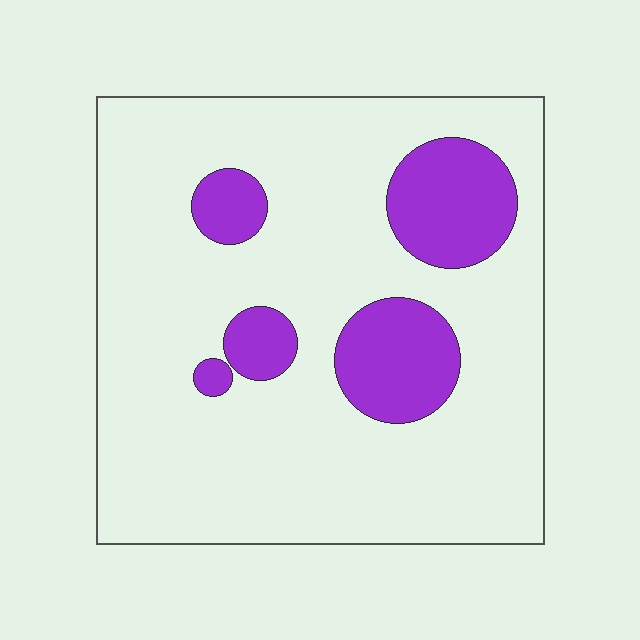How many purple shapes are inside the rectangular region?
5.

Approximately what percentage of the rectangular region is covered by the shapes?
Approximately 20%.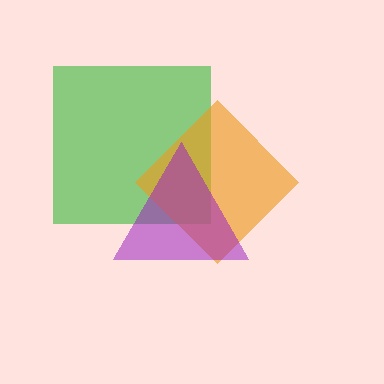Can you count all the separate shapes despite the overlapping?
Yes, there are 3 separate shapes.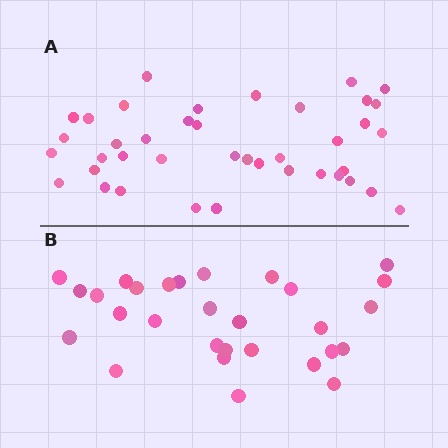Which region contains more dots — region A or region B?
Region A (the top region) has more dots.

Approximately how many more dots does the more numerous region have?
Region A has roughly 12 or so more dots than region B.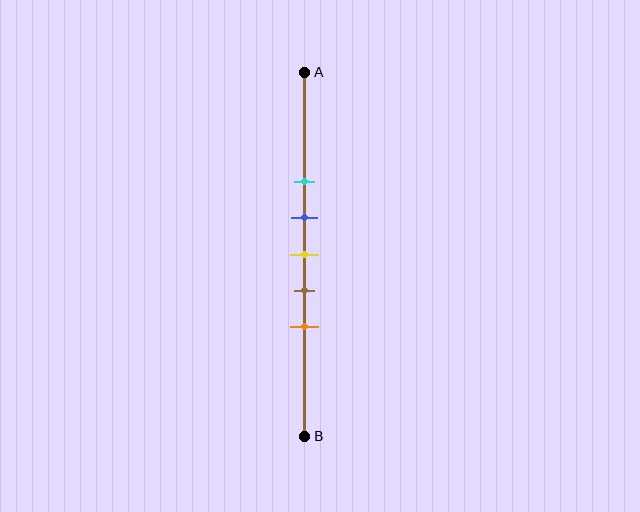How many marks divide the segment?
There are 5 marks dividing the segment.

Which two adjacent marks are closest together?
The blue and yellow marks are the closest adjacent pair.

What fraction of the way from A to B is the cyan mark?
The cyan mark is approximately 30% (0.3) of the way from A to B.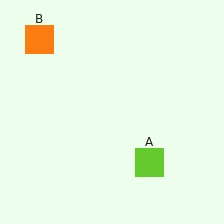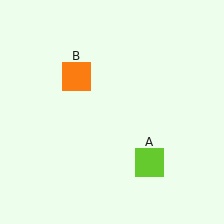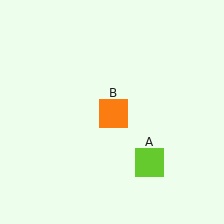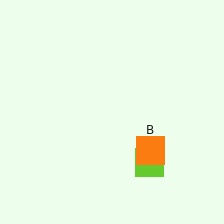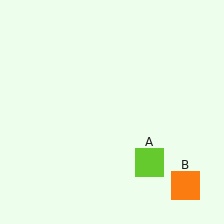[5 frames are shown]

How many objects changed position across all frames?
1 object changed position: orange square (object B).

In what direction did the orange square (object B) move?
The orange square (object B) moved down and to the right.